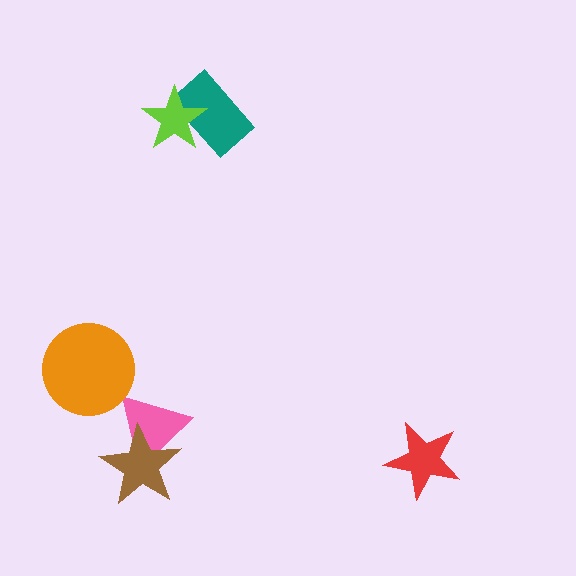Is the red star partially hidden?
No, no other shape covers it.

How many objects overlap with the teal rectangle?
1 object overlaps with the teal rectangle.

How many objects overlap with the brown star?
1 object overlaps with the brown star.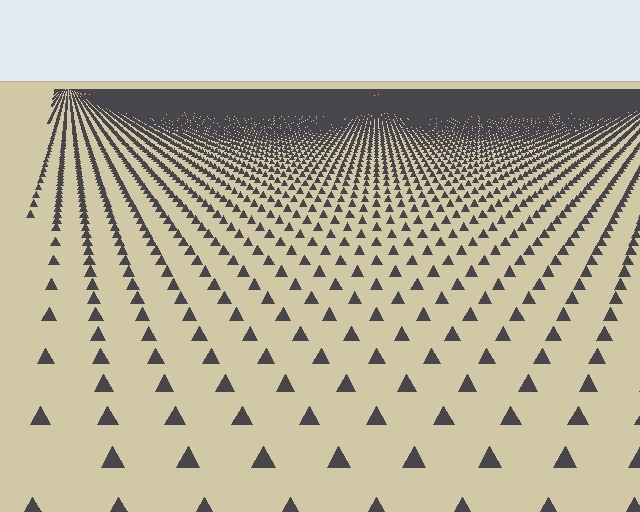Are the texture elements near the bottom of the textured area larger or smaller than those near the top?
Larger. Near the bottom, elements are closer to the viewer and appear at a bigger on-screen size.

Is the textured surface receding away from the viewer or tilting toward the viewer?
The surface is receding away from the viewer. Texture elements get smaller and denser toward the top.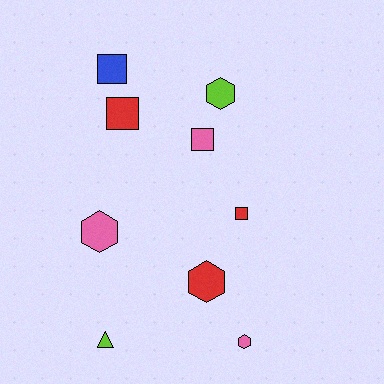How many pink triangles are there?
There are no pink triangles.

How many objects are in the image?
There are 9 objects.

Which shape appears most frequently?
Square, with 4 objects.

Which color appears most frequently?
Red, with 3 objects.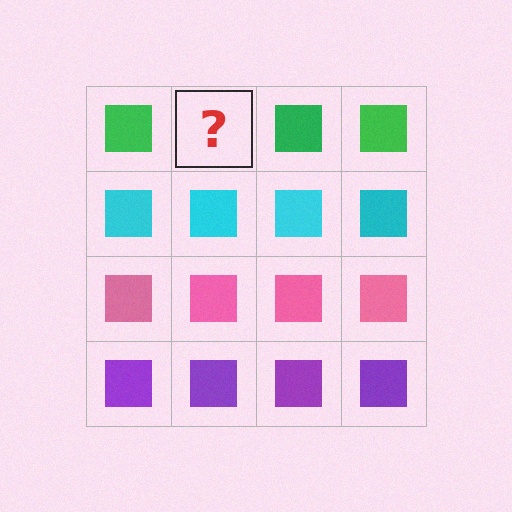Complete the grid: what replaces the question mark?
The question mark should be replaced with a green square.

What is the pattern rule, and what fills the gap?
The rule is that each row has a consistent color. The gap should be filled with a green square.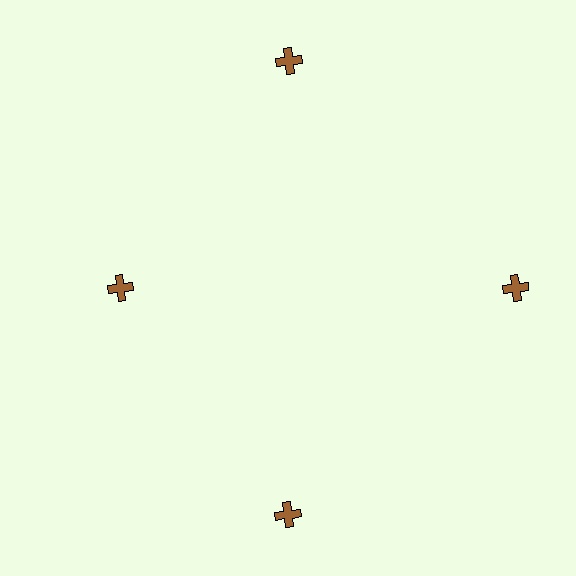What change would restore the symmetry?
The symmetry would be restored by moving it outward, back onto the ring so that all 4 crosses sit at equal angles and equal distance from the center.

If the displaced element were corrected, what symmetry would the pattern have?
It would have 4-fold rotational symmetry — the pattern would map onto itself every 90 degrees.